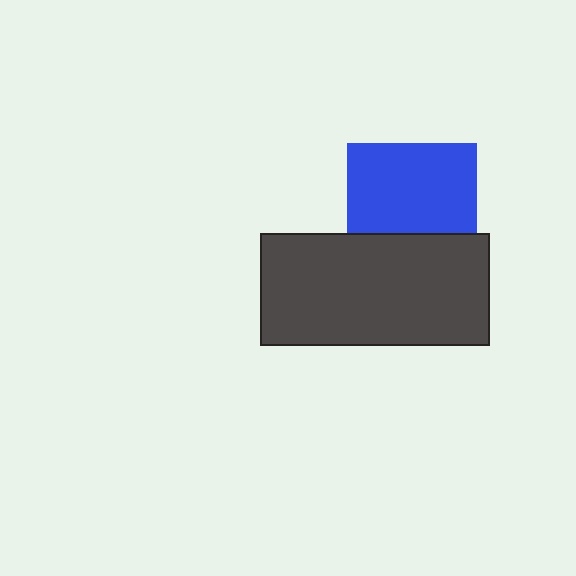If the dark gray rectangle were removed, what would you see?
You would see the complete blue square.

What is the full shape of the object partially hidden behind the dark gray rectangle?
The partially hidden object is a blue square.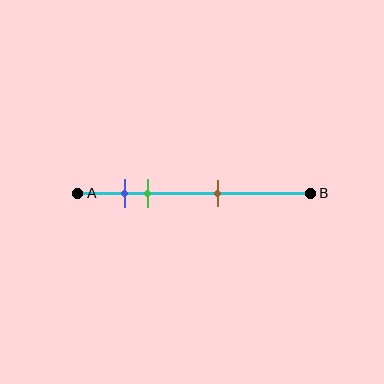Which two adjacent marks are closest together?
The blue and green marks are the closest adjacent pair.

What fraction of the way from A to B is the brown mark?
The brown mark is approximately 60% (0.6) of the way from A to B.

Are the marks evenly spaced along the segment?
No, the marks are not evenly spaced.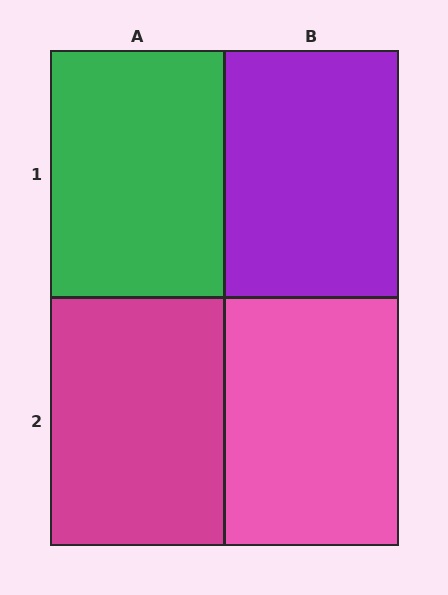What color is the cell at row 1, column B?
Purple.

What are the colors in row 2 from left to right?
Magenta, pink.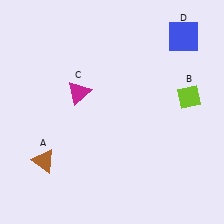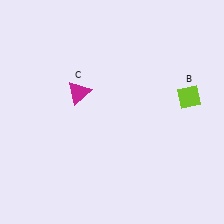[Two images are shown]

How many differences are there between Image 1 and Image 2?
There are 2 differences between the two images.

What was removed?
The brown triangle (A), the blue square (D) were removed in Image 2.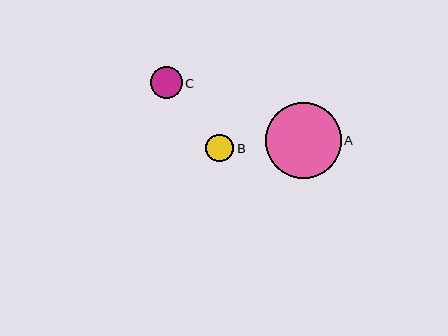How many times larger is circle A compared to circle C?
Circle A is approximately 2.4 times the size of circle C.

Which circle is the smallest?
Circle B is the smallest with a size of approximately 28 pixels.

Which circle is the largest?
Circle A is the largest with a size of approximately 76 pixels.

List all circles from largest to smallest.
From largest to smallest: A, C, B.